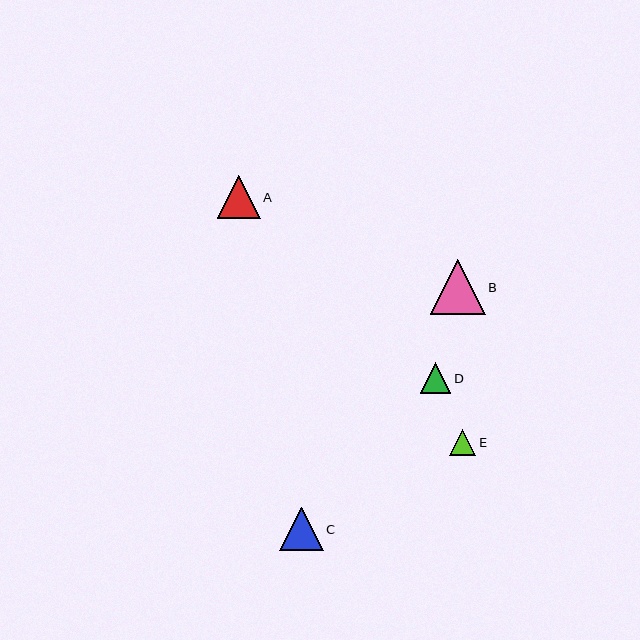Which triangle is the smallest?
Triangle E is the smallest with a size of approximately 26 pixels.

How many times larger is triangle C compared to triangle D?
Triangle C is approximately 1.4 times the size of triangle D.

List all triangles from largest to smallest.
From largest to smallest: B, C, A, D, E.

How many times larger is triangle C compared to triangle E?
Triangle C is approximately 1.7 times the size of triangle E.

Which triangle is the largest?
Triangle B is the largest with a size of approximately 55 pixels.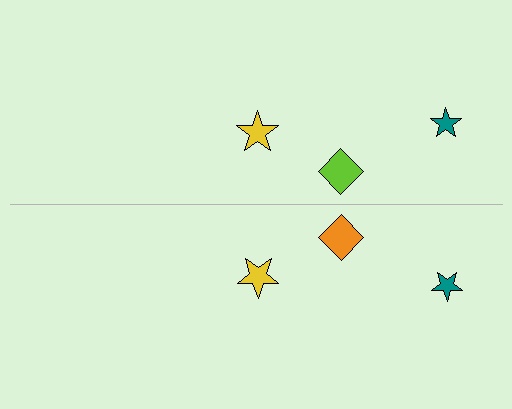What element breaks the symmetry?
The orange diamond on the bottom side breaks the symmetry — its mirror counterpart is lime.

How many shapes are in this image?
There are 6 shapes in this image.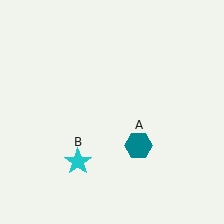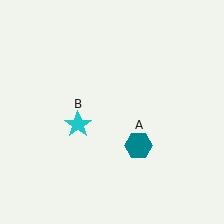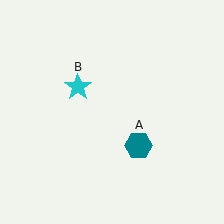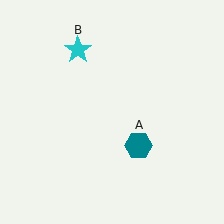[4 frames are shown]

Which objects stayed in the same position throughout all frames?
Teal hexagon (object A) remained stationary.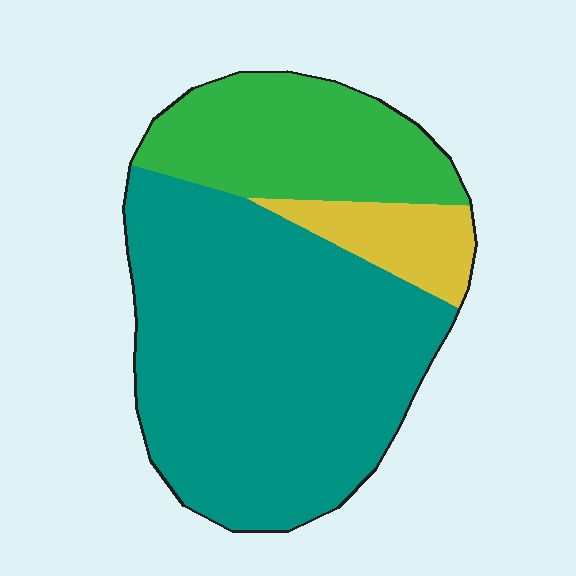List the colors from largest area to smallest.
From largest to smallest: teal, green, yellow.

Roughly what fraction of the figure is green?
Green covers 25% of the figure.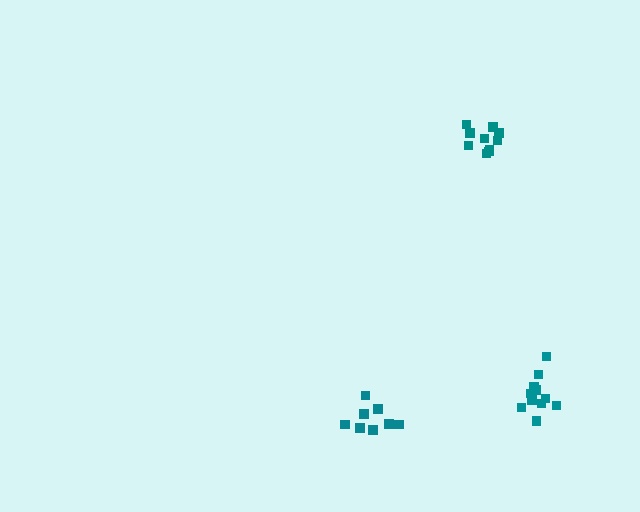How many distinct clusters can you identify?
There are 3 distinct clusters.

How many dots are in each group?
Group 1: 10 dots, Group 2: 8 dots, Group 3: 12 dots (30 total).